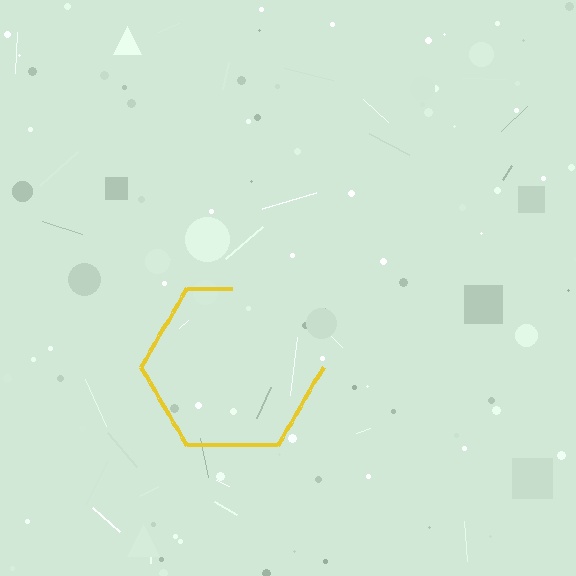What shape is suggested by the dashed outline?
The dashed outline suggests a hexagon.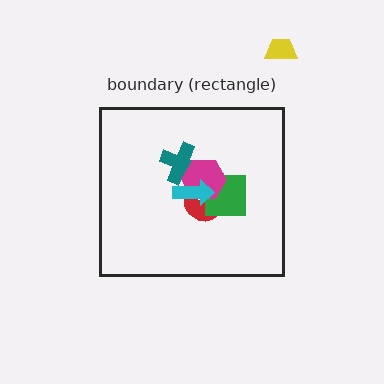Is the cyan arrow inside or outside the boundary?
Inside.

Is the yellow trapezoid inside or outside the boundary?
Outside.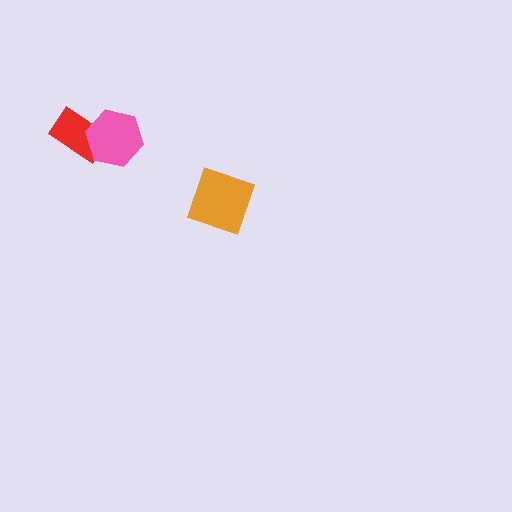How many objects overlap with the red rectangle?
1 object overlaps with the red rectangle.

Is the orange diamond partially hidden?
No, no other shape covers it.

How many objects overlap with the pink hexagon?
1 object overlaps with the pink hexagon.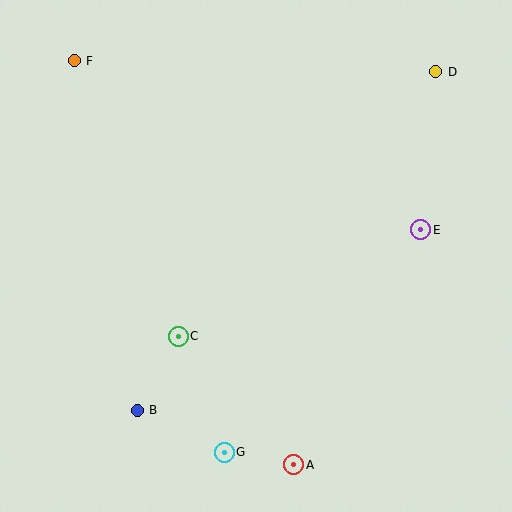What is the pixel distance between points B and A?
The distance between B and A is 166 pixels.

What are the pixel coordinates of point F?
Point F is at (74, 61).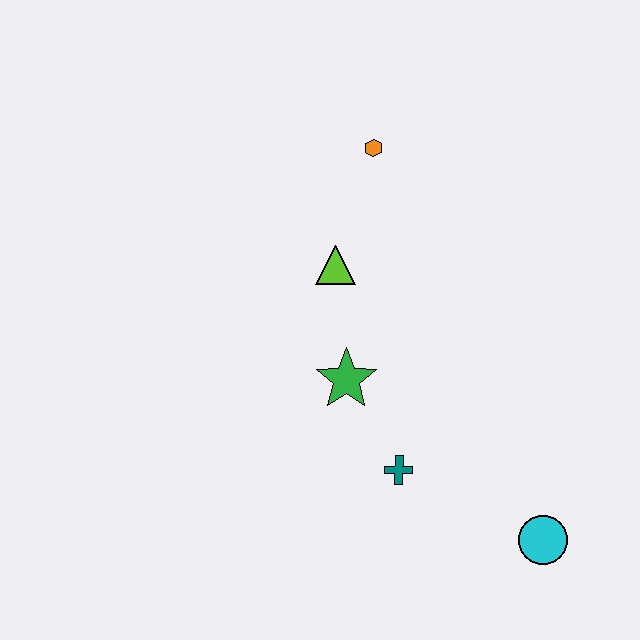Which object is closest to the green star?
The teal cross is closest to the green star.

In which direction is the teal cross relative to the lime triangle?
The teal cross is below the lime triangle.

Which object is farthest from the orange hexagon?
The cyan circle is farthest from the orange hexagon.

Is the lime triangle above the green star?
Yes